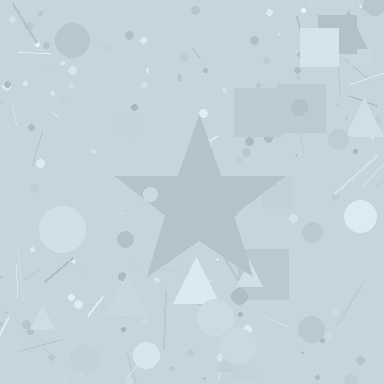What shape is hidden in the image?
A star is hidden in the image.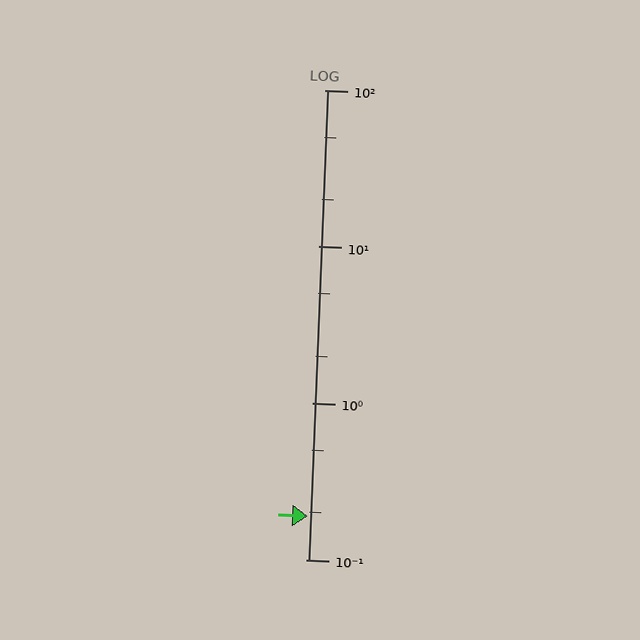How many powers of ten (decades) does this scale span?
The scale spans 3 decades, from 0.1 to 100.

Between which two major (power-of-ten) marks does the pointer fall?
The pointer is between 0.1 and 1.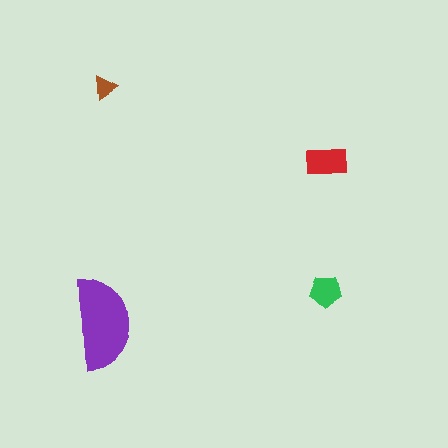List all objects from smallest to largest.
The brown triangle, the green pentagon, the red rectangle, the purple semicircle.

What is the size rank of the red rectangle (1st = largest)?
2nd.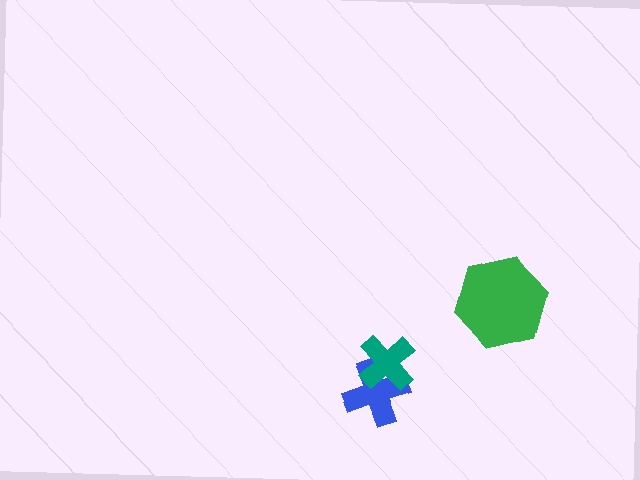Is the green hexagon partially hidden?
No, no other shape covers it.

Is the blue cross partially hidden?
Yes, it is partially covered by another shape.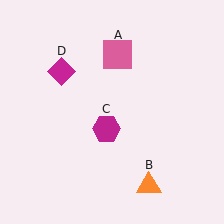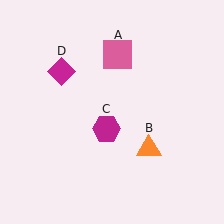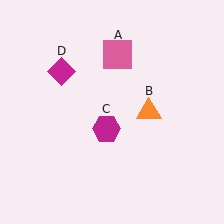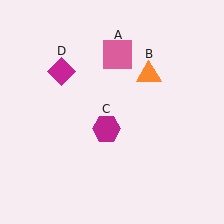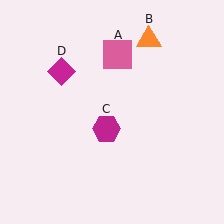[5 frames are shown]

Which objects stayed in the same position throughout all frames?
Pink square (object A) and magenta hexagon (object C) and magenta diamond (object D) remained stationary.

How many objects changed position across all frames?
1 object changed position: orange triangle (object B).